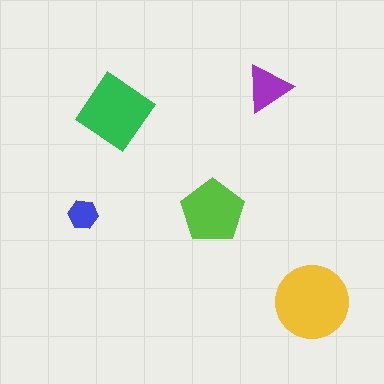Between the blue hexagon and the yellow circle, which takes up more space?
The yellow circle.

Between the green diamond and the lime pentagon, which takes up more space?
The green diamond.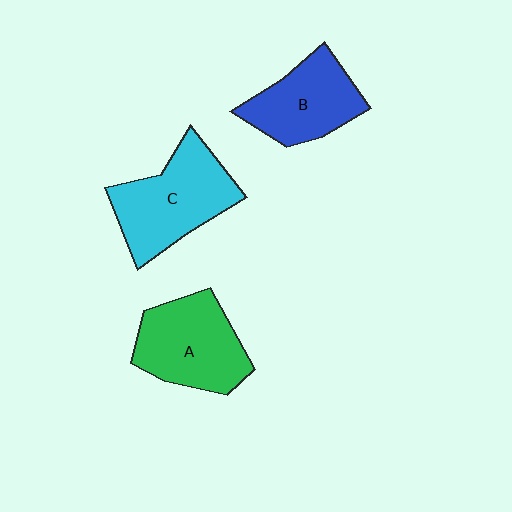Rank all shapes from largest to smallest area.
From largest to smallest: C (cyan), A (green), B (blue).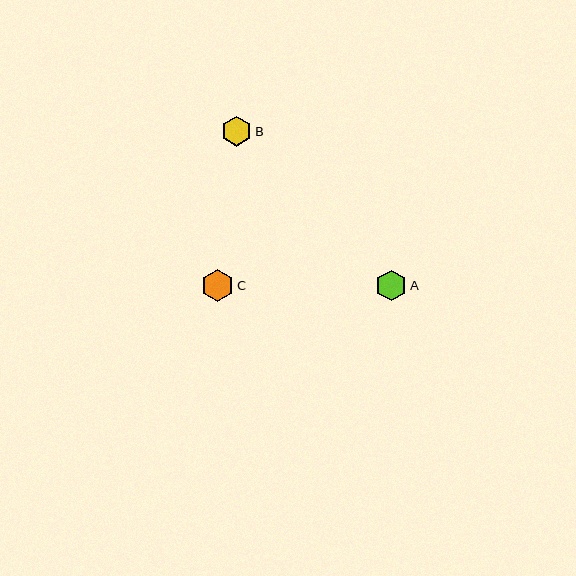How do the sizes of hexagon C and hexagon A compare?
Hexagon C and hexagon A are approximately the same size.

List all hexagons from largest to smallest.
From largest to smallest: C, A, B.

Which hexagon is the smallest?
Hexagon B is the smallest with a size of approximately 30 pixels.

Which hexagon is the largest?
Hexagon C is the largest with a size of approximately 32 pixels.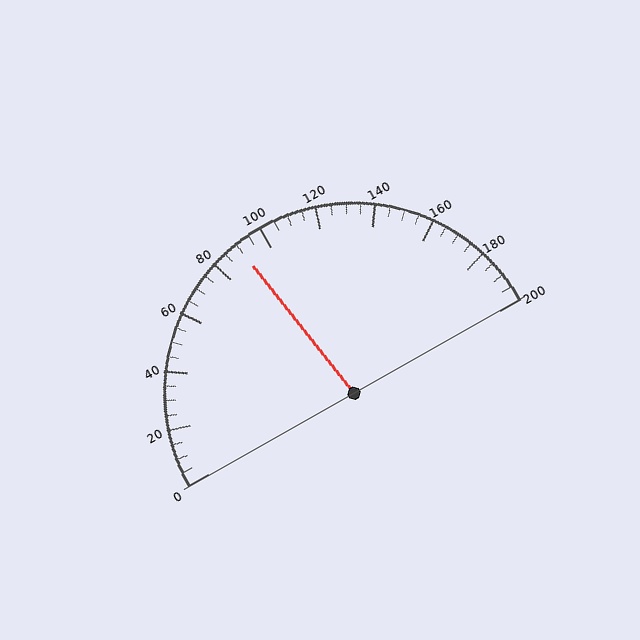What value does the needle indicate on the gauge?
The needle indicates approximately 90.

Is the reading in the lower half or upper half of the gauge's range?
The reading is in the lower half of the range (0 to 200).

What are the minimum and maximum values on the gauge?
The gauge ranges from 0 to 200.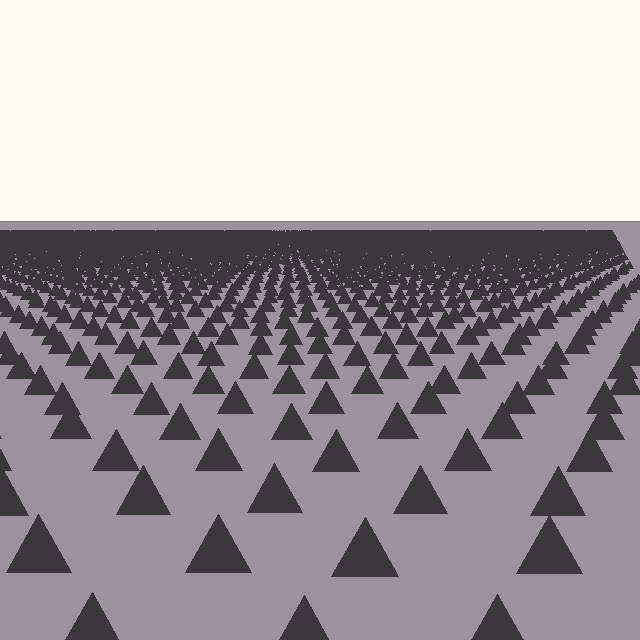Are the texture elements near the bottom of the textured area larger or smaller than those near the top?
Larger. Near the bottom, elements are closer to the viewer and appear at a bigger on-screen size.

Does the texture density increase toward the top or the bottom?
Density increases toward the top.